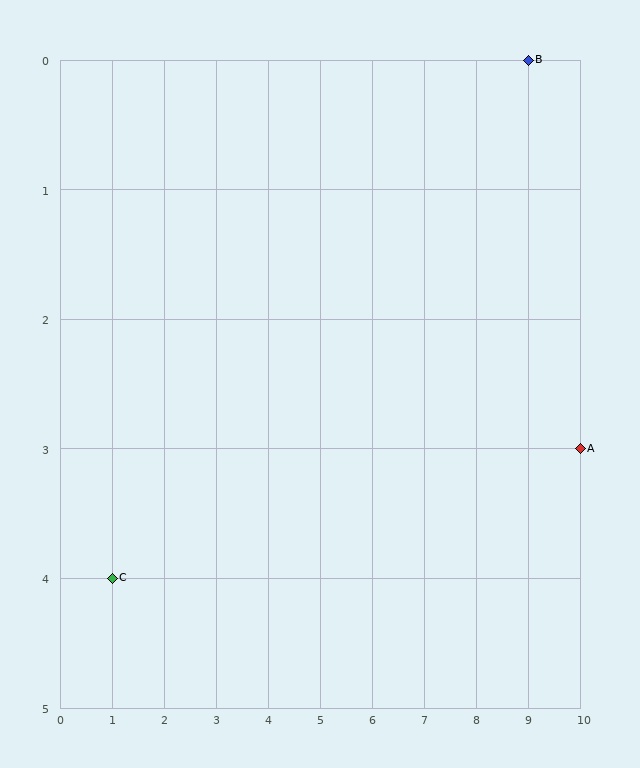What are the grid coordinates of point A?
Point A is at grid coordinates (10, 3).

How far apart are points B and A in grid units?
Points B and A are 1 column and 3 rows apart (about 3.2 grid units diagonally).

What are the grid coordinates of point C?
Point C is at grid coordinates (1, 4).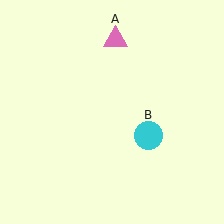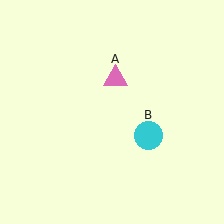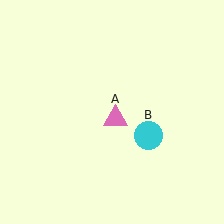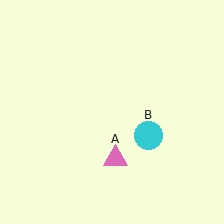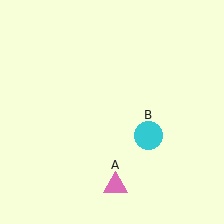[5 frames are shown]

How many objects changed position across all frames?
1 object changed position: pink triangle (object A).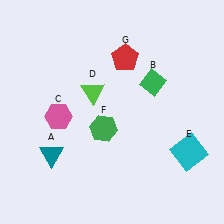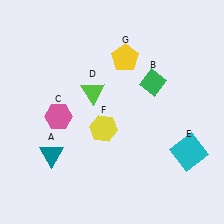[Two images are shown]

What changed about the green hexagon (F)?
In Image 1, F is green. In Image 2, it changed to yellow.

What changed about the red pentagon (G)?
In Image 1, G is red. In Image 2, it changed to yellow.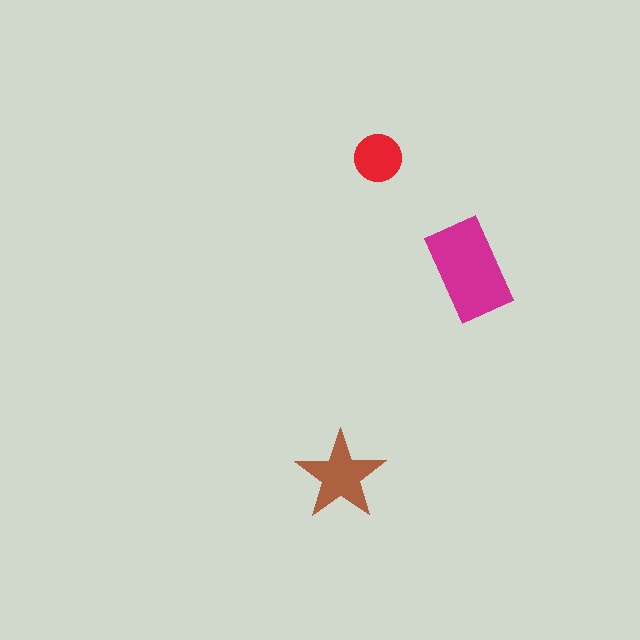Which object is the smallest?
The red circle.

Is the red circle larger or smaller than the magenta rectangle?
Smaller.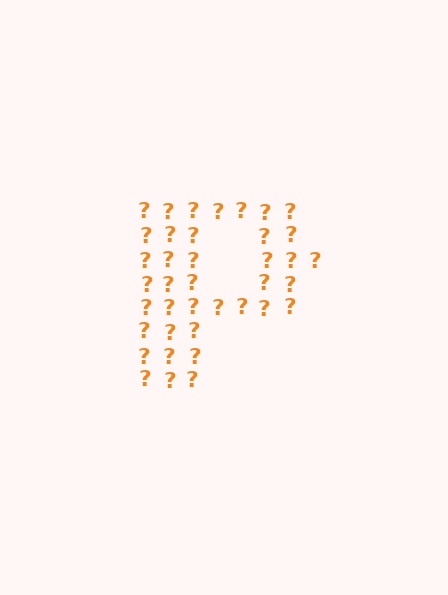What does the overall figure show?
The overall figure shows the letter P.